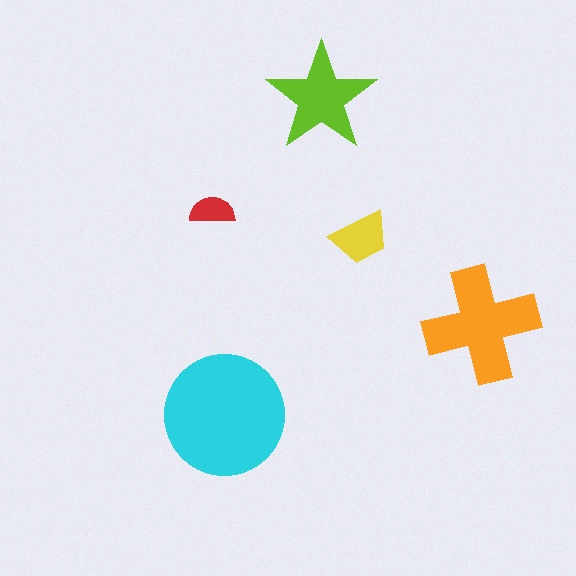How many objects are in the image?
There are 5 objects in the image.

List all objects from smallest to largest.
The red semicircle, the yellow trapezoid, the lime star, the orange cross, the cyan circle.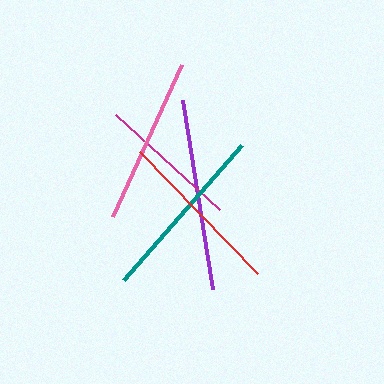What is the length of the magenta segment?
The magenta segment is approximately 140 pixels long.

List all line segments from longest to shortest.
From longest to shortest: purple, teal, red, pink, magenta.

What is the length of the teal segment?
The teal segment is approximately 179 pixels long.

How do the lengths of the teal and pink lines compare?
The teal and pink lines are approximately the same length.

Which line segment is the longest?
The purple line is the longest at approximately 192 pixels.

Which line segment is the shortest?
The magenta line is the shortest at approximately 140 pixels.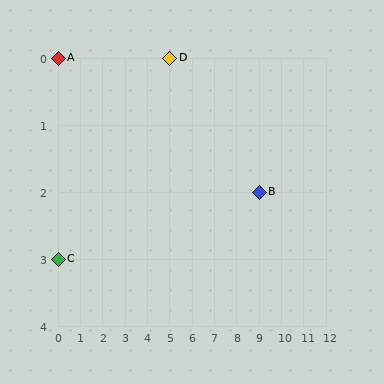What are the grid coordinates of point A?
Point A is at grid coordinates (0, 0).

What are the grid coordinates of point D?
Point D is at grid coordinates (5, 0).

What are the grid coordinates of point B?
Point B is at grid coordinates (9, 2).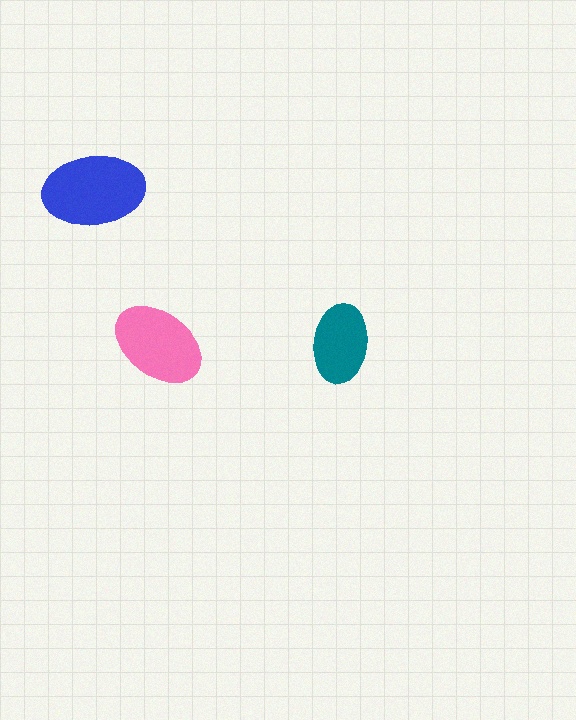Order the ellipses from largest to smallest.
the blue one, the pink one, the teal one.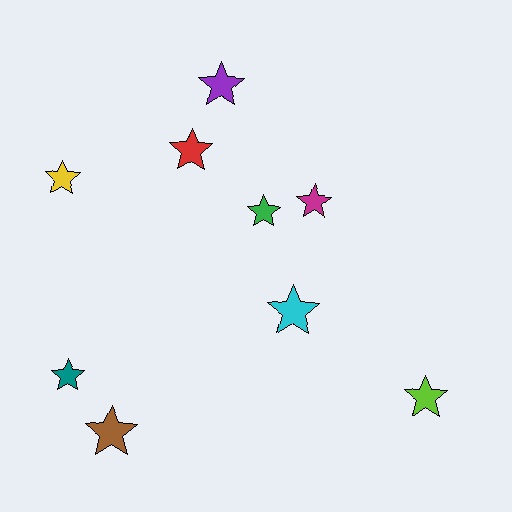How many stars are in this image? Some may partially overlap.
There are 9 stars.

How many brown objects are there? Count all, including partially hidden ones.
There is 1 brown object.